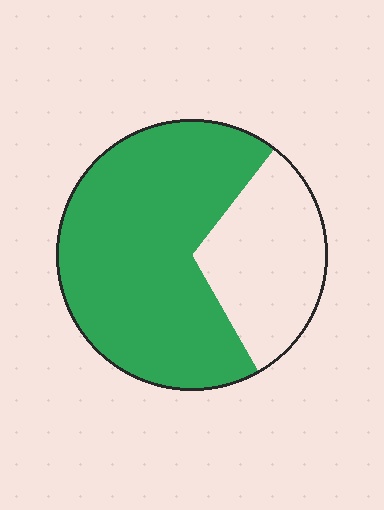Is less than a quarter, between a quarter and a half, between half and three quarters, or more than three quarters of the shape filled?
Between half and three quarters.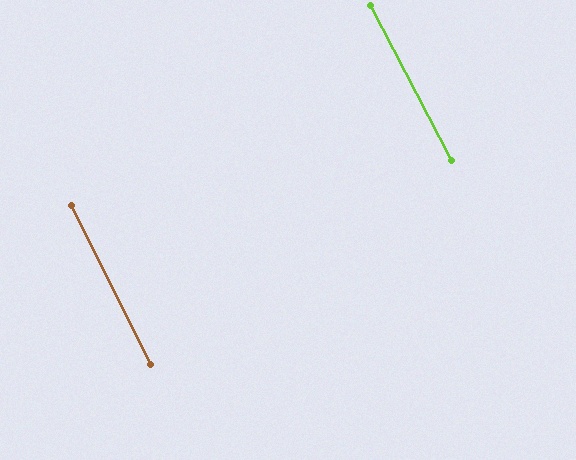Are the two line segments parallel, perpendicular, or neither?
Parallel — their directions differ by only 1.6°.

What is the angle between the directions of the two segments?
Approximately 2 degrees.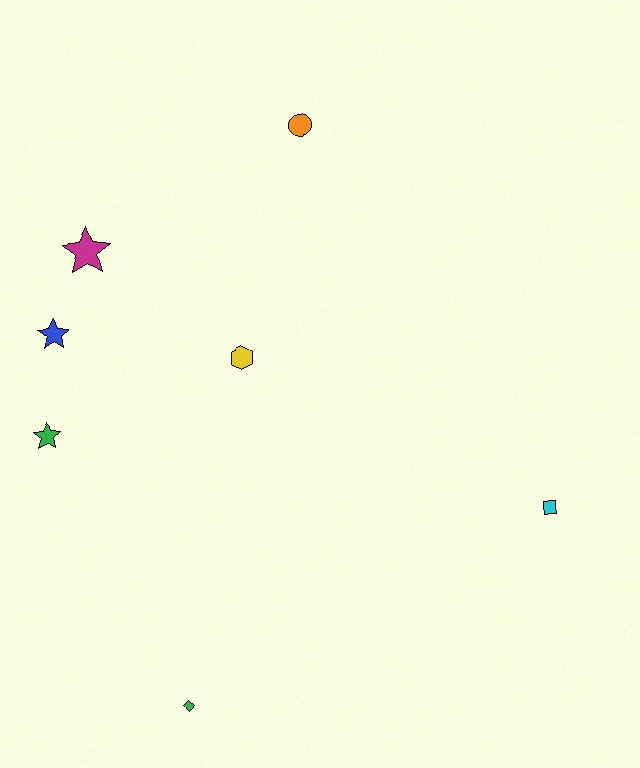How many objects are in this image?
There are 7 objects.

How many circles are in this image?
There is 1 circle.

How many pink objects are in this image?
There are no pink objects.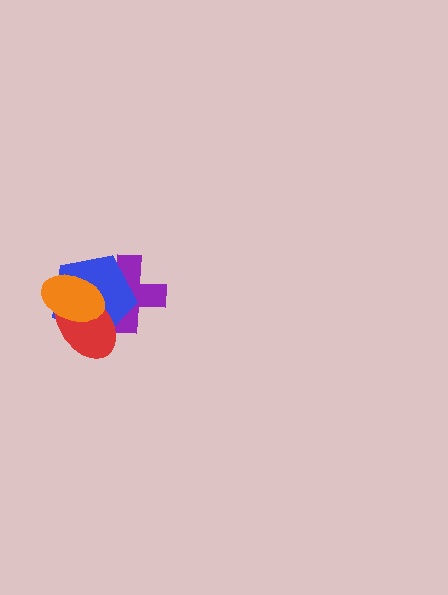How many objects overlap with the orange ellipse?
3 objects overlap with the orange ellipse.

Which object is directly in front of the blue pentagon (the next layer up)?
The red ellipse is directly in front of the blue pentagon.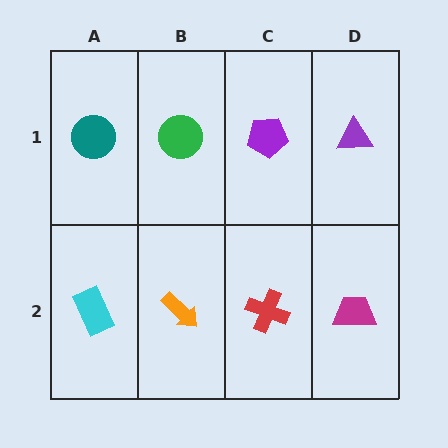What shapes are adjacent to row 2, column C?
A purple pentagon (row 1, column C), an orange arrow (row 2, column B), a magenta trapezoid (row 2, column D).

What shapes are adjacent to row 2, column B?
A green circle (row 1, column B), a cyan rectangle (row 2, column A), a red cross (row 2, column C).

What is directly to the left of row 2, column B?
A cyan rectangle.